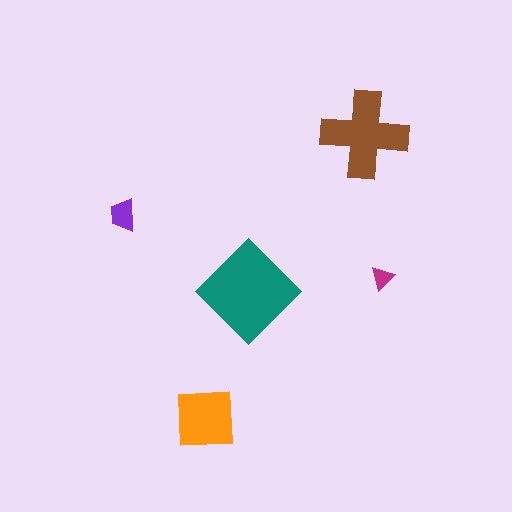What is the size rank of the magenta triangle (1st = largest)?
5th.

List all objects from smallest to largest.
The magenta triangle, the purple trapezoid, the orange square, the brown cross, the teal diamond.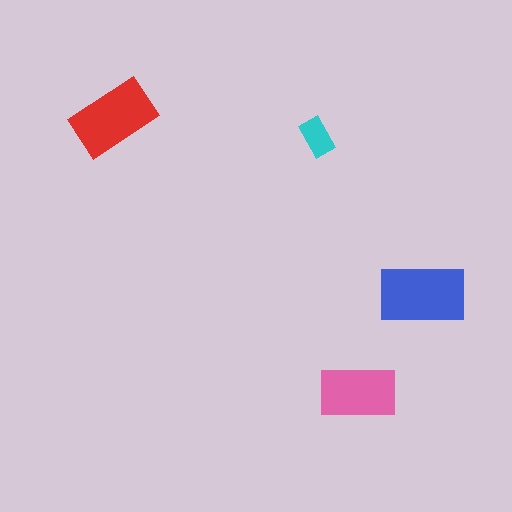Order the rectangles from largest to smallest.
the blue one, the red one, the pink one, the cyan one.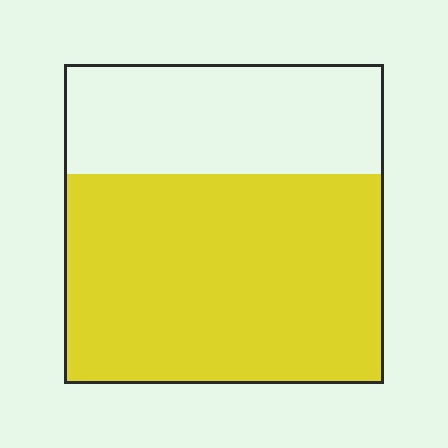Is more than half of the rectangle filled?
Yes.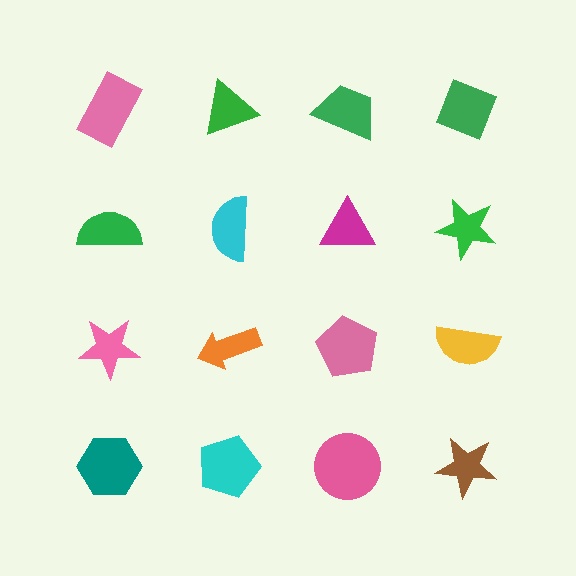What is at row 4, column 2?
A cyan pentagon.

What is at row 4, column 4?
A brown star.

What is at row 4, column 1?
A teal hexagon.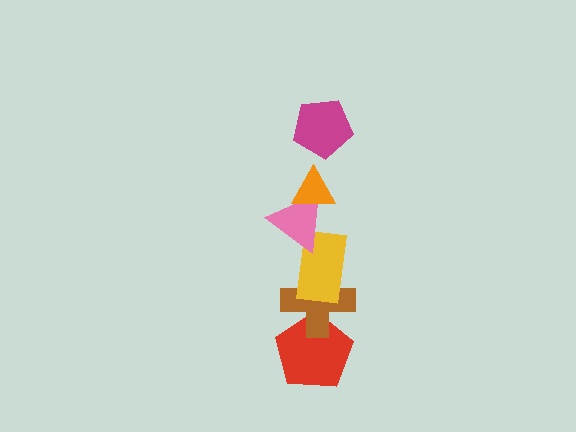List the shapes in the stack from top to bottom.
From top to bottom: the magenta pentagon, the orange triangle, the pink triangle, the yellow rectangle, the brown cross, the red pentagon.